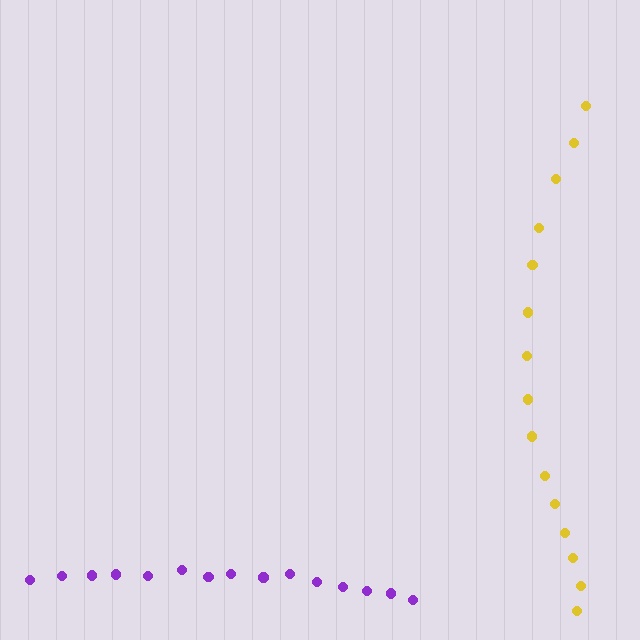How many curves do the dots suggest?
There are 2 distinct paths.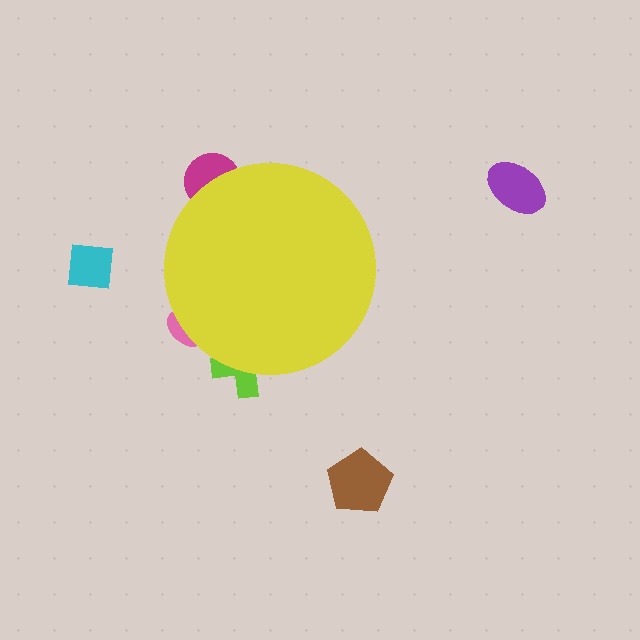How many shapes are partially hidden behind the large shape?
3 shapes are partially hidden.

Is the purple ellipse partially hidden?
No, the purple ellipse is fully visible.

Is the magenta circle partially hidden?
Yes, the magenta circle is partially hidden behind the yellow circle.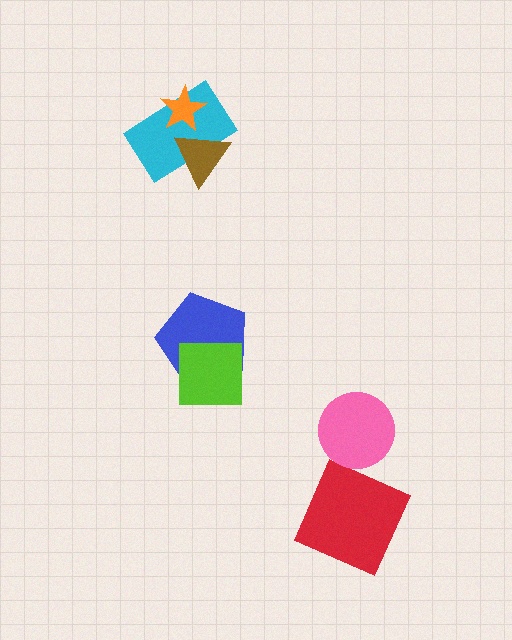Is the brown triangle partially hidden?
Yes, it is partially covered by another shape.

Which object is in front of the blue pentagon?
The lime square is in front of the blue pentagon.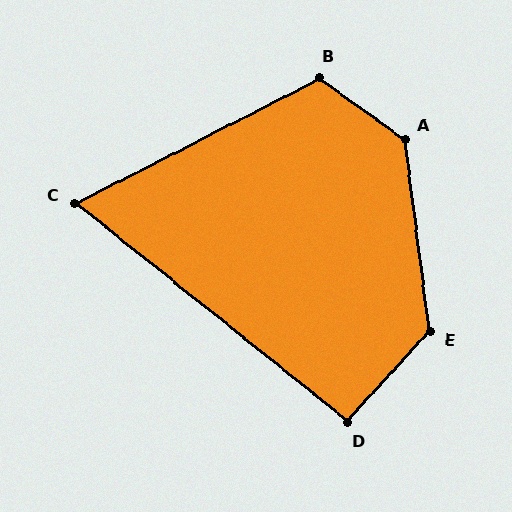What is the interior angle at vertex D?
Approximately 94 degrees (approximately right).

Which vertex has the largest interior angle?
A, at approximately 133 degrees.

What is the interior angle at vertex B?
Approximately 117 degrees (obtuse).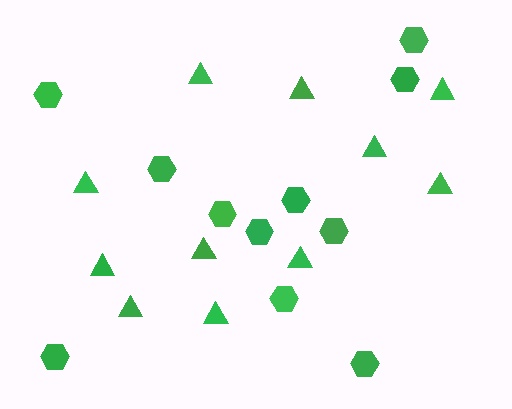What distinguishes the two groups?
There are 2 groups: one group of triangles (11) and one group of hexagons (11).